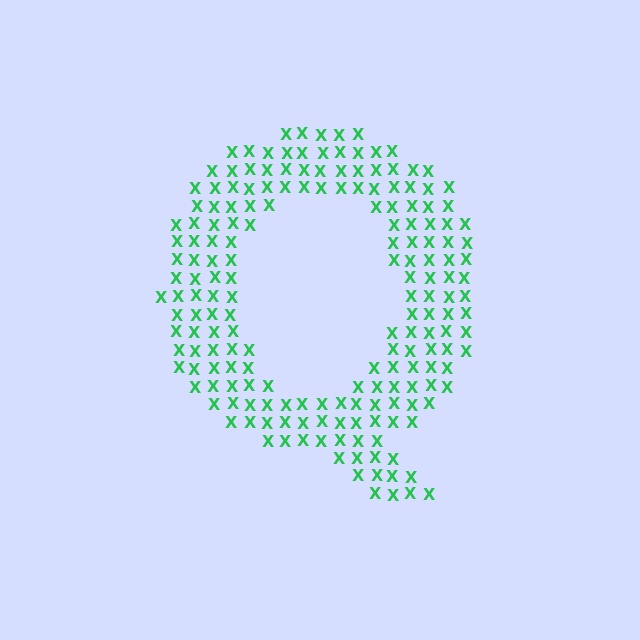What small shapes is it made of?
It is made of small letter X's.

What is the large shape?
The large shape is the letter Q.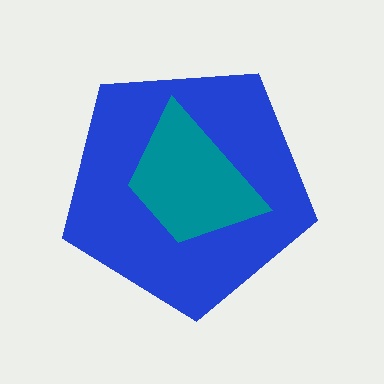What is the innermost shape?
The teal trapezoid.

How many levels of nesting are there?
2.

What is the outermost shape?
The blue pentagon.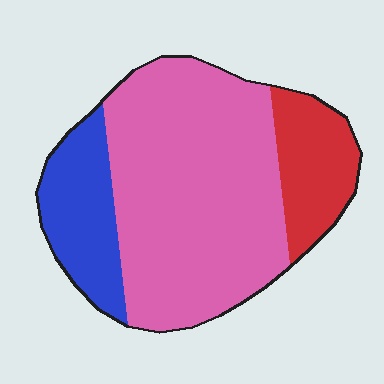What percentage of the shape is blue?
Blue covers 19% of the shape.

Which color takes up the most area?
Pink, at roughly 65%.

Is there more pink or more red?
Pink.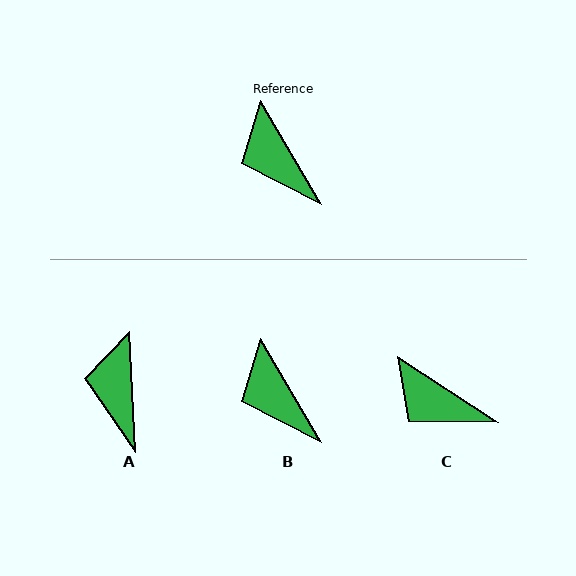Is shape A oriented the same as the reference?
No, it is off by about 27 degrees.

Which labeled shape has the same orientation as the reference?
B.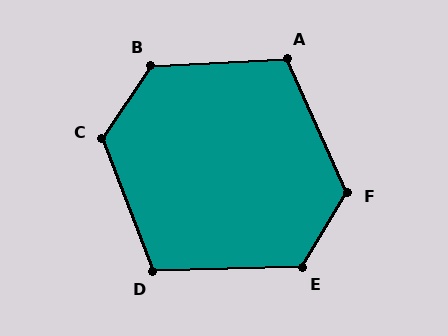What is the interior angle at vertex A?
Approximately 111 degrees (obtuse).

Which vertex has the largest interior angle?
B, at approximately 127 degrees.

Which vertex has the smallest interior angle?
D, at approximately 109 degrees.